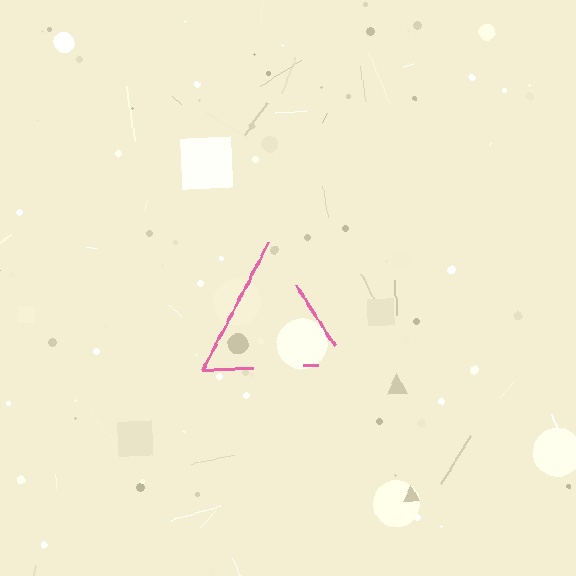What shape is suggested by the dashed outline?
The dashed outline suggests a triangle.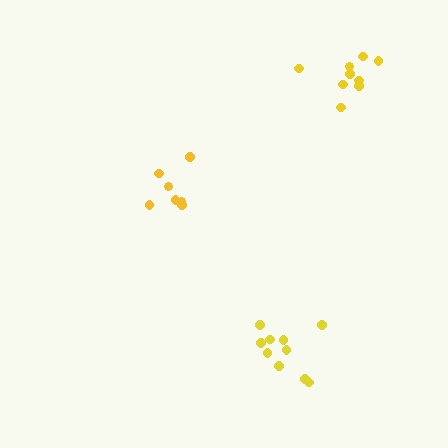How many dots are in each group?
Group 1: 10 dots, Group 2: 7 dots, Group 3: 9 dots (26 total).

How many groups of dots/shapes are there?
There are 3 groups.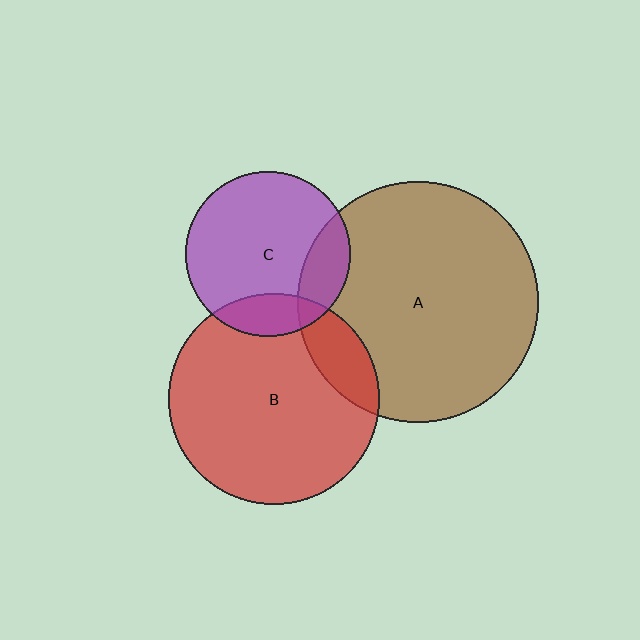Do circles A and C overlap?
Yes.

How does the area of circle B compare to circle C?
Approximately 1.6 times.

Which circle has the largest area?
Circle A (brown).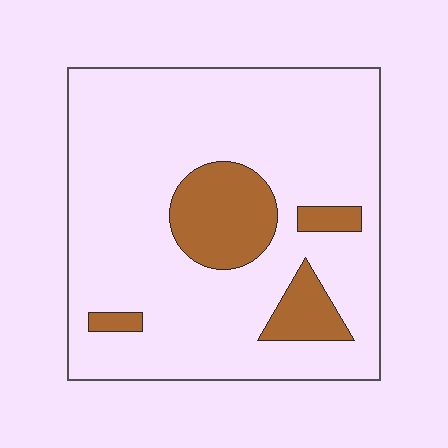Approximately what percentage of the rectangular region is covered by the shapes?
Approximately 15%.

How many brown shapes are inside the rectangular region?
4.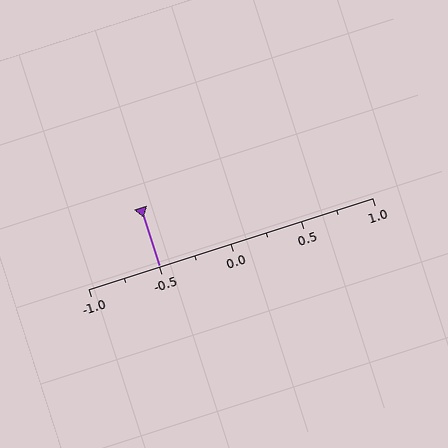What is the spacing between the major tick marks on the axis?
The major ticks are spaced 0.5 apart.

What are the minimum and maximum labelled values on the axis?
The axis runs from -1.0 to 1.0.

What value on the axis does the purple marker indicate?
The marker indicates approximately -0.5.